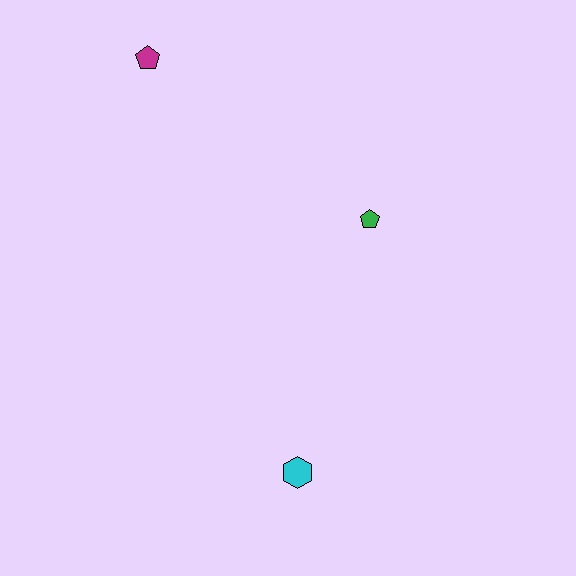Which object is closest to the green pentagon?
The cyan hexagon is closest to the green pentagon.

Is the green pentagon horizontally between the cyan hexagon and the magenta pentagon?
No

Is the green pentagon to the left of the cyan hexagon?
No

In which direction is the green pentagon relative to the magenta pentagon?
The green pentagon is to the right of the magenta pentagon.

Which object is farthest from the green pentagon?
The magenta pentagon is farthest from the green pentagon.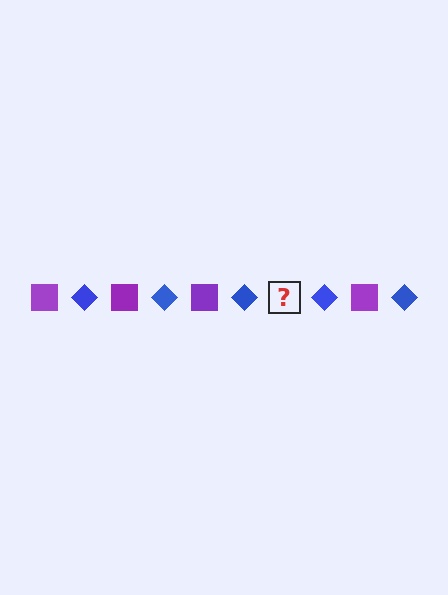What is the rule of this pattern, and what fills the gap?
The rule is that the pattern alternates between purple square and blue diamond. The gap should be filled with a purple square.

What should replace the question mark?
The question mark should be replaced with a purple square.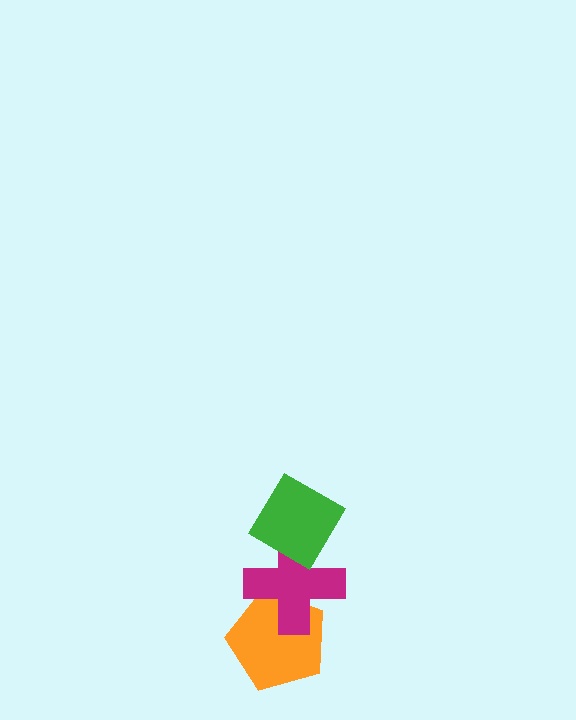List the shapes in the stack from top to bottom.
From top to bottom: the green diamond, the magenta cross, the orange pentagon.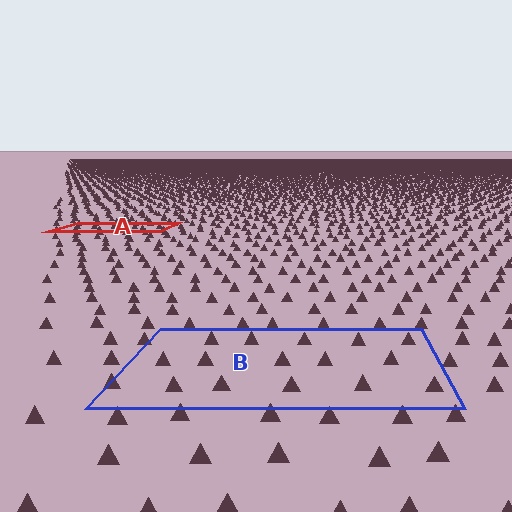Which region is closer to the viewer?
Region B is closer. The texture elements there are larger and more spread out.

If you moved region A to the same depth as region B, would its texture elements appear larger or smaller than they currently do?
They would appear larger. At a closer depth, the same texture elements are projected at a bigger on-screen size.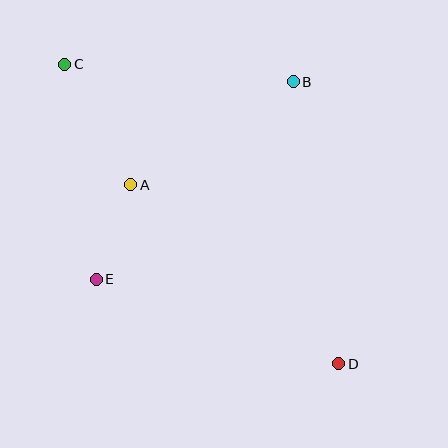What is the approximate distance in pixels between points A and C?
The distance between A and C is approximately 137 pixels.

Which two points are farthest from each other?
Points C and D are farthest from each other.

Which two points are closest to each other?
Points A and E are closest to each other.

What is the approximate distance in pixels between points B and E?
The distance between B and E is approximately 279 pixels.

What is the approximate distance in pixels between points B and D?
The distance between B and D is approximately 286 pixels.